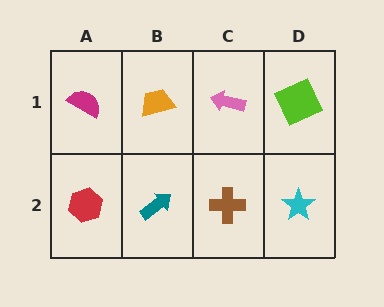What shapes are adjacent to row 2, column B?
An orange trapezoid (row 1, column B), a red hexagon (row 2, column A), a brown cross (row 2, column C).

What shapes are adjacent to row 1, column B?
A teal arrow (row 2, column B), a magenta semicircle (row 1, column A), a pink arrow (row 1, column C).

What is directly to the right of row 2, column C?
A cyan star.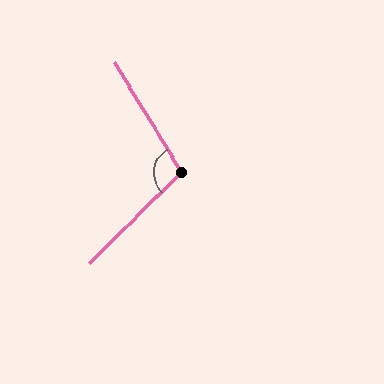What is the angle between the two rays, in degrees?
Approximately 103 degrees.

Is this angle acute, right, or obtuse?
It is obtuse.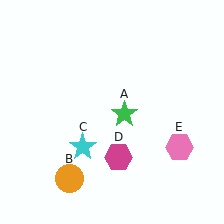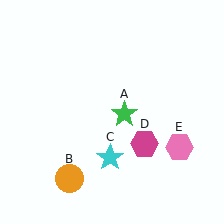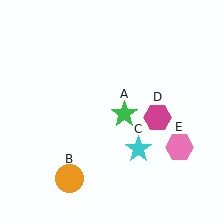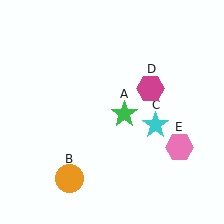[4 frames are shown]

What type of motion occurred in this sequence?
The cyan star (object C), magenta hexagon (object D) rotated counterclockwise around the center of the scene.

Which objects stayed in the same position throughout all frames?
Green star (object A) and orange circle (object B) and pink hexagon (object E) remained stationary.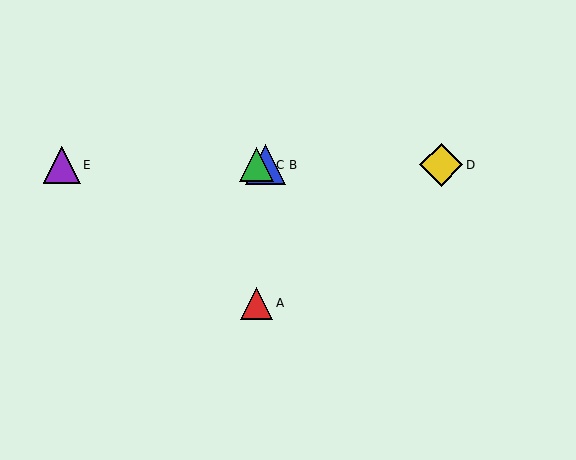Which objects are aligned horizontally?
Objects B, C, D, E are aligned horizontally.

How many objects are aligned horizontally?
4 objects (B, C, D, E) are aligned horizontally.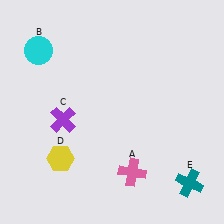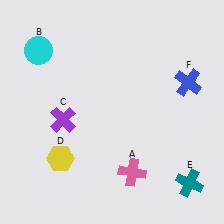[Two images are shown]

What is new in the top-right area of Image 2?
A blue cross (F) was added in the top-right area of Image 2.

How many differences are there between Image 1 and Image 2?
There is 1 difference between the two images.